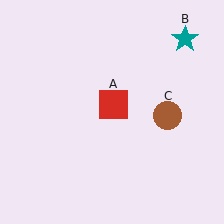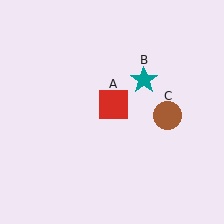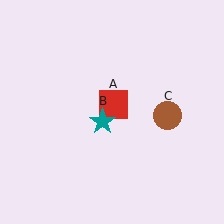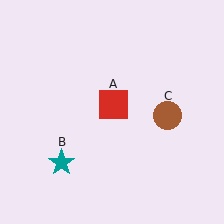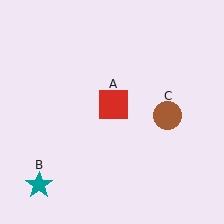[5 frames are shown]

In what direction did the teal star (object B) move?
The teal star (object B) moved down and to the left.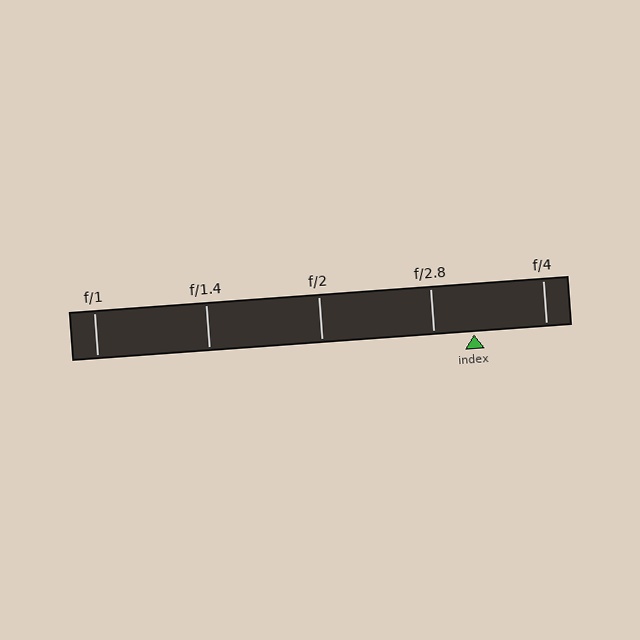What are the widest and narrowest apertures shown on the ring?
The widest aperture shown is f/1 and the narrowest is f/4.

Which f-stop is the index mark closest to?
The index mark is closest to f/2.8.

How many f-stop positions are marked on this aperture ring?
There are 5 f-stop positions marked.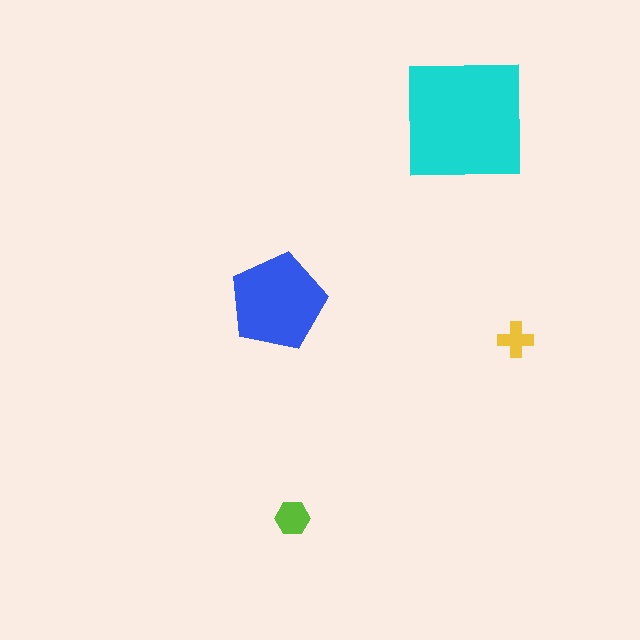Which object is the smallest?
The yellow cross.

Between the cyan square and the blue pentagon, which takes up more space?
The cyan square.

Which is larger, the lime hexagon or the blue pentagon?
The blue pentagon.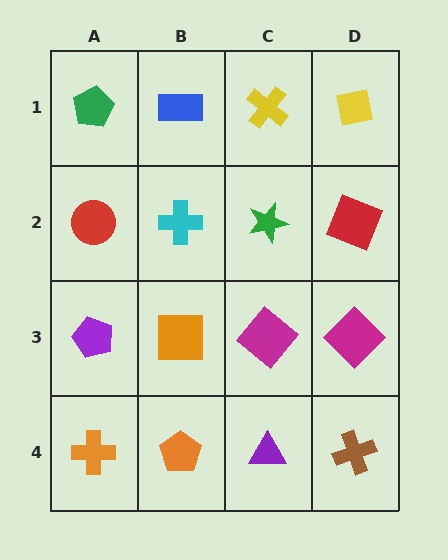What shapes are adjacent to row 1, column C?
A green star (row 2, column C), a blue rectangle (row 1, column B), a yellow square (row 1, column D).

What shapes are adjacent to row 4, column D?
A magenta diamond (row 3, column D), a purple triangle (row 4, column C).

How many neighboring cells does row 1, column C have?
3.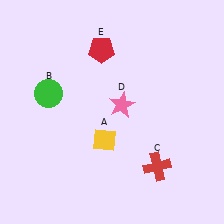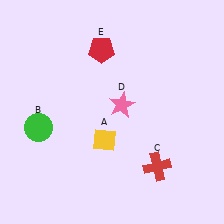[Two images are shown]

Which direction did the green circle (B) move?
The green circle (B) moved down.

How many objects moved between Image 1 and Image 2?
1 object moved between the two images.